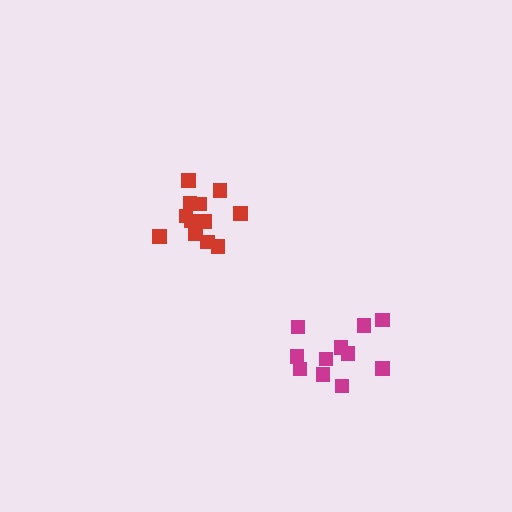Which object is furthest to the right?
The magenta cluster is rightmost.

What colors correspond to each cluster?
The clusters are colored: red, magenta.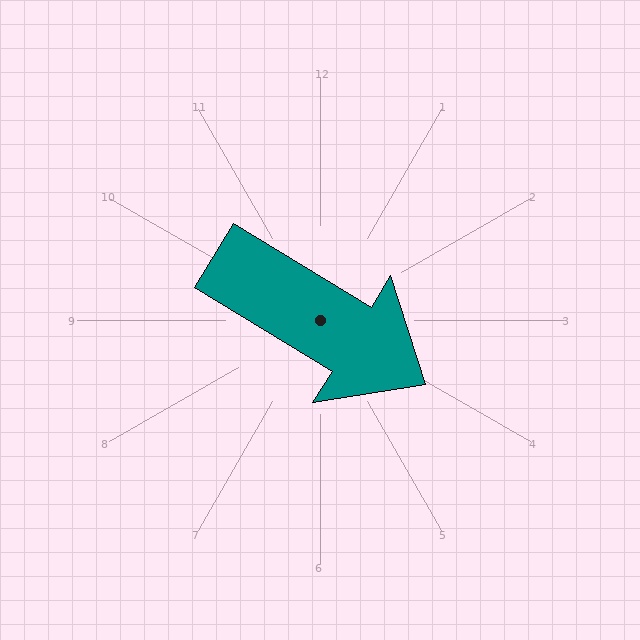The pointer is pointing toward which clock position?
Roughly 4 o'clock.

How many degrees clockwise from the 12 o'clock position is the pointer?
Approximately 121 degrees.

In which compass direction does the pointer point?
Southeast.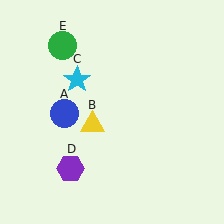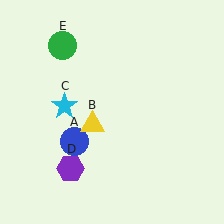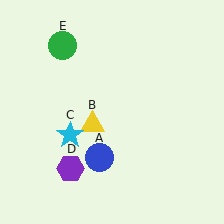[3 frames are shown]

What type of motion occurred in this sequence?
The blue circle (object A), cyan star (object C) rotated counterclockwise around the center of the scene.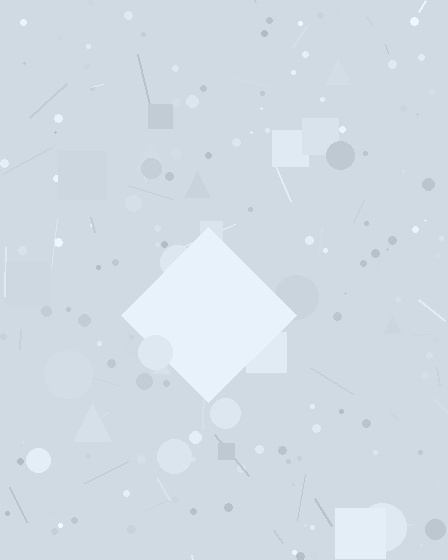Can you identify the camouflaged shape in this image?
The camouflaged shape is a diamond.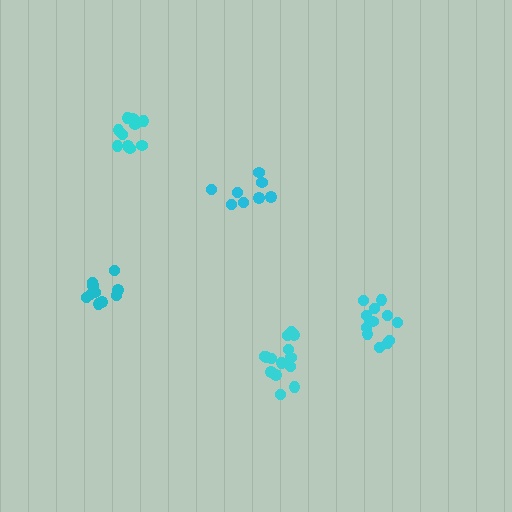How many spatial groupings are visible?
There are 5 spatial groupings.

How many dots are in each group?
Group 1: 13 dots, Group 2: 8 dots, Group 3: 11 dots, Group 4: 10 dots, Group 5: 14 dots (56 total).